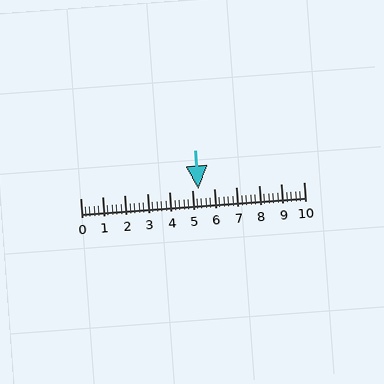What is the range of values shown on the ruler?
The ruler shows values from 0 to 10.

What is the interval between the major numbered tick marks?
The major tick marks are spaced 1 units apart.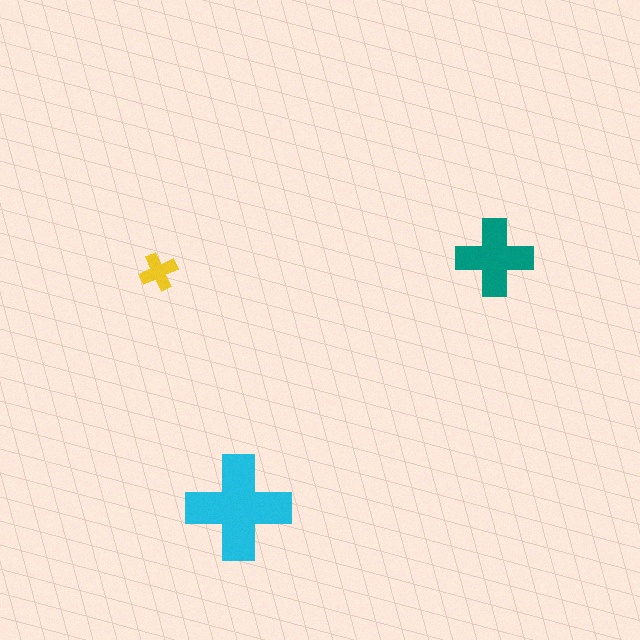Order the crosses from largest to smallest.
the cyan one, the teal one, the yellow one.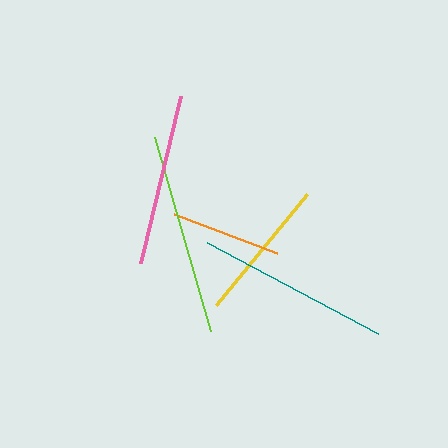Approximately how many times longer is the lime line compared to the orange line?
The lime line is approximately 1.8 times the length of the orange line.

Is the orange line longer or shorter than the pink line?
The pink line is longer than the orange line.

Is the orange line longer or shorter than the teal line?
The teal line is longer than the orange line.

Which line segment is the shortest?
The orange line is the shortest at approximately 111 pixels.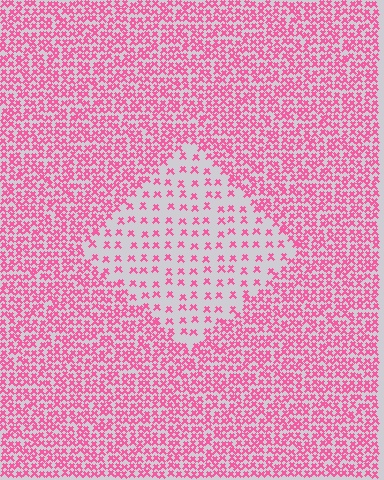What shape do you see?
I see a diamond.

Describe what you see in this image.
The image contains small pink elements arranged at two different densities. A diamond-shaped region is visible where the elements are less densely packed than the surrounding area.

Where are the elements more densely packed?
The elements are more densely packed outside the diamond boundary.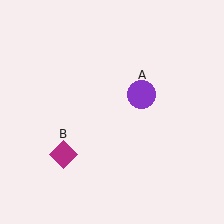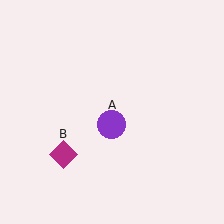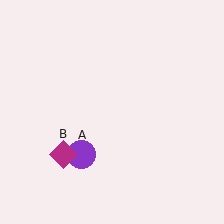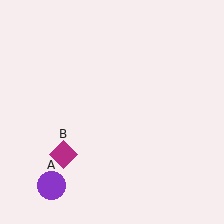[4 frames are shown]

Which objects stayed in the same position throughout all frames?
Magenta diamond (object B) remained stationary.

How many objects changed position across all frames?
1 object changed position: purple circle (object A).